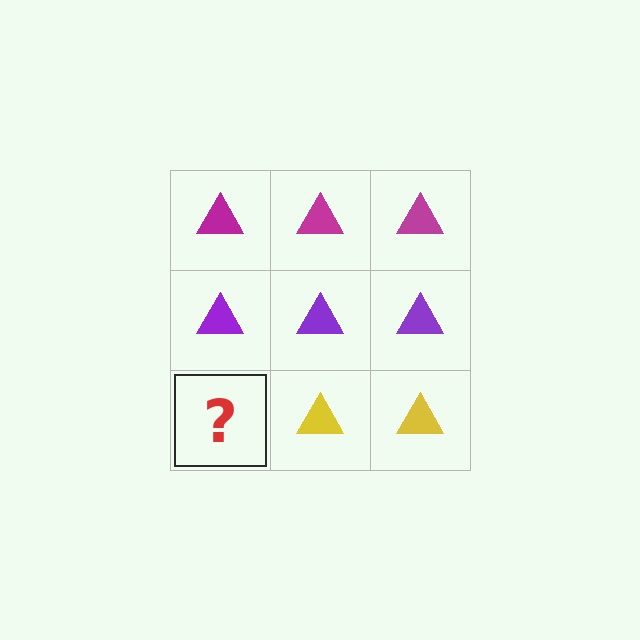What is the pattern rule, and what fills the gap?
The rule is that each row has a consistent color. The gap should be filled with a yellow triangle.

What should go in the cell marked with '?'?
The missing cell should contain a yellow triangle.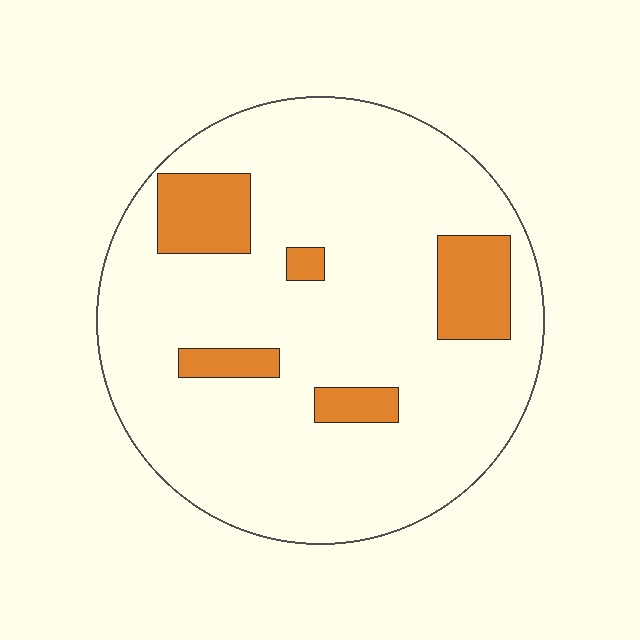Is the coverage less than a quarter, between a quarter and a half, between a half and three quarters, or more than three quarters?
Less than a quarter.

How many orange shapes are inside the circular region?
5.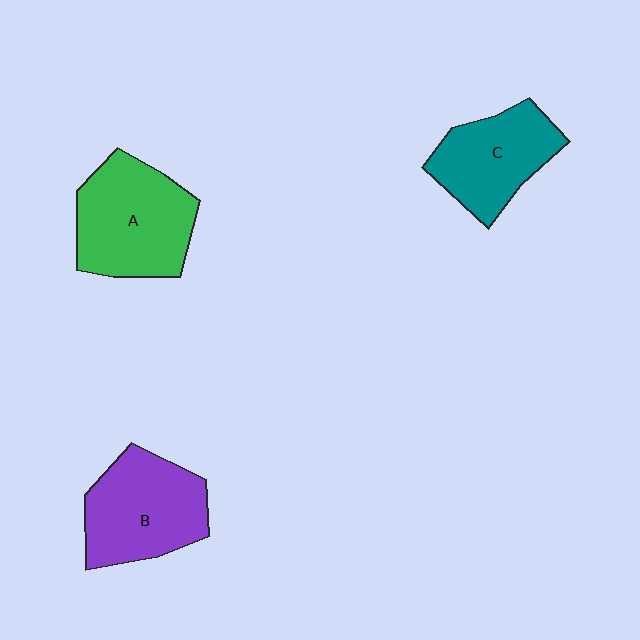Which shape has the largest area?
Shape A (green).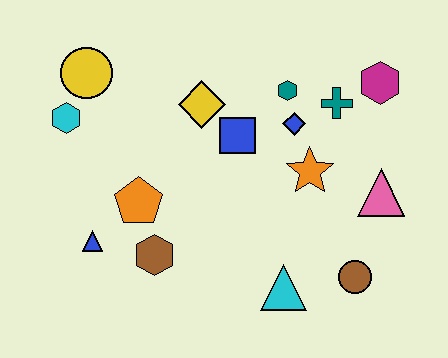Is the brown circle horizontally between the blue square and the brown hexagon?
No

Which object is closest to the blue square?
The yellow diamond is closest to the blue square.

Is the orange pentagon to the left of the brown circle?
Yes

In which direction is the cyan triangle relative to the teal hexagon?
The cyan triangle is below the teal hexagon.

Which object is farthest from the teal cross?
The blue triangle is farthest from the teal cross.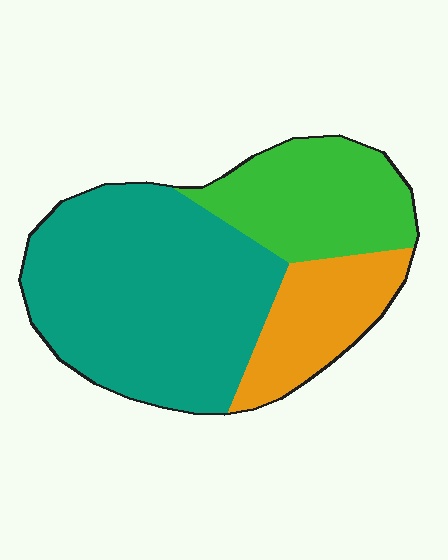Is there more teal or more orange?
Teal.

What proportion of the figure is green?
Green covers around 25% of the figure.